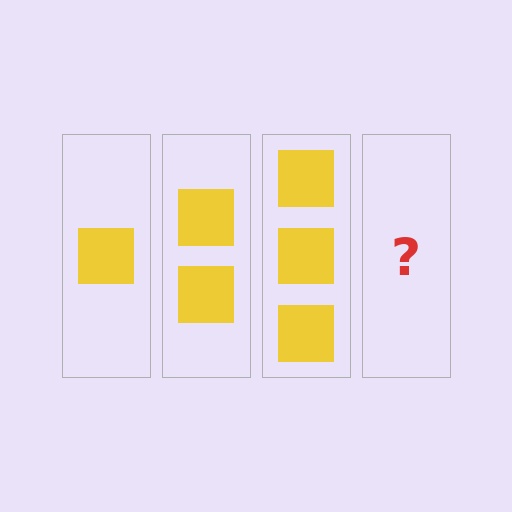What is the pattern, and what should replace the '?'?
The pattern is that each step adds one more square. The '?' should be 4 squares.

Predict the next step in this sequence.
The next step is 4 squares.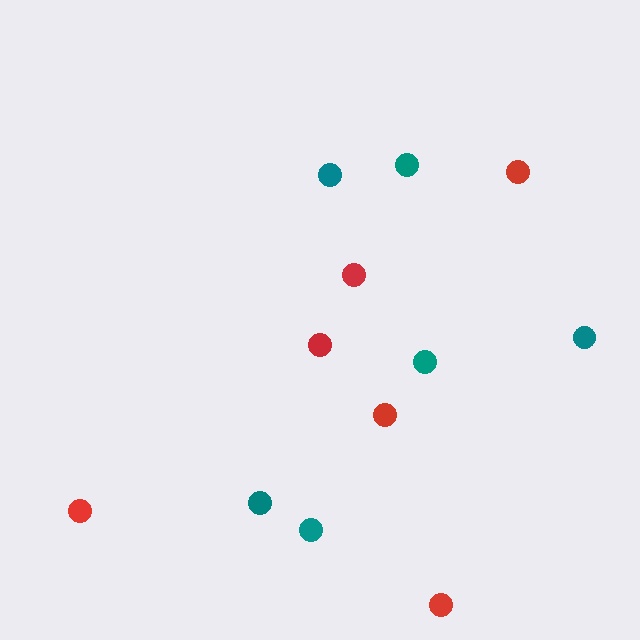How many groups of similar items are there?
There are 2 groups: one group of teal circles (6) and one group of red circles (6).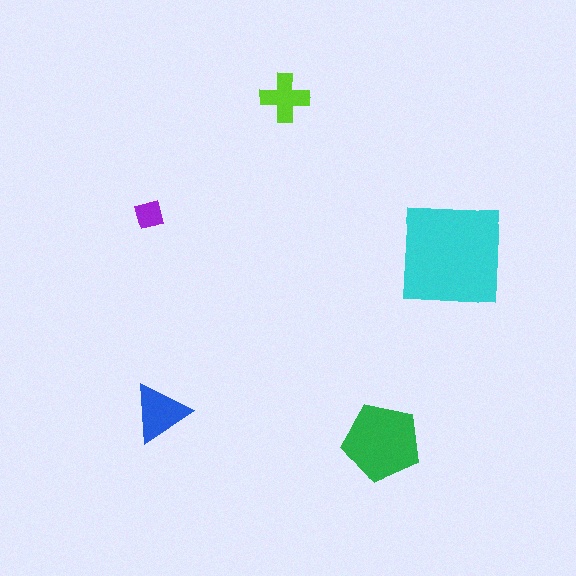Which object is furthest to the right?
The cyan square is rightmost.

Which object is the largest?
The cyan square.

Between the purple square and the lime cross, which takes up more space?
The lime cross.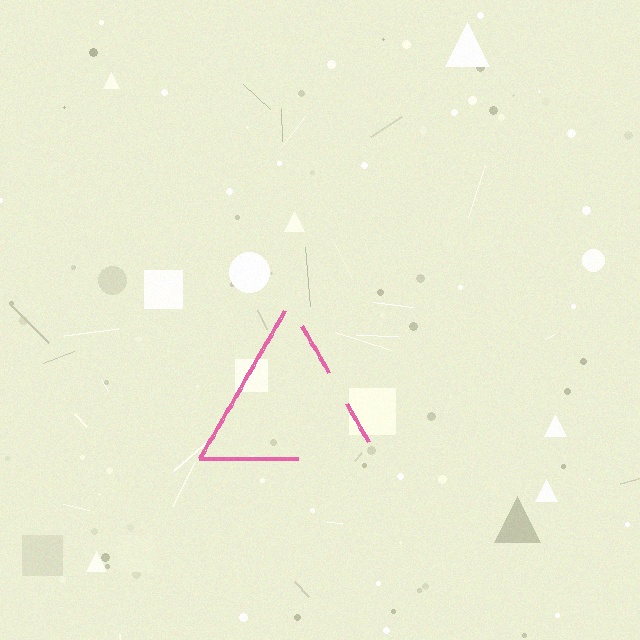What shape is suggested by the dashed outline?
The dashed outline suggests a triangle.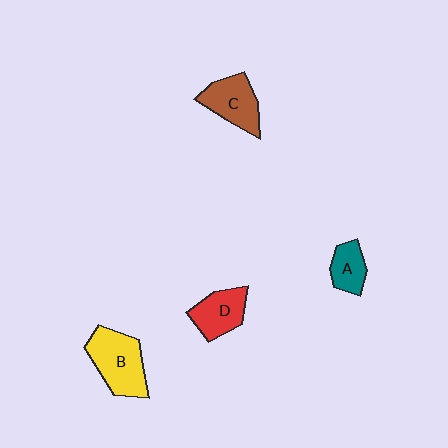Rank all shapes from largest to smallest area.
From largest to smallest: B (yellow), C (brown), D (red), A (teal).